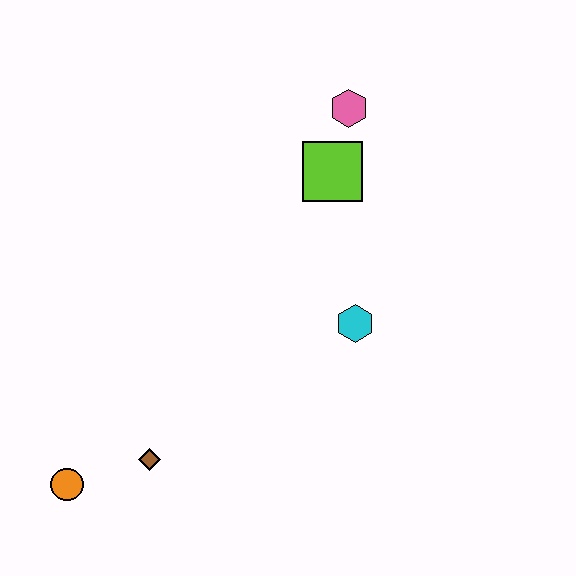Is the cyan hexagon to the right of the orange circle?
Yes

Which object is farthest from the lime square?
The orange circle is farthest from the lime square.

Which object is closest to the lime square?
The pink hexagon is closest to the lime square.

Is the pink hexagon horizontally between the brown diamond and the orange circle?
No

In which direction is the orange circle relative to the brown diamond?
The orange circle is to the left of the brown diamond.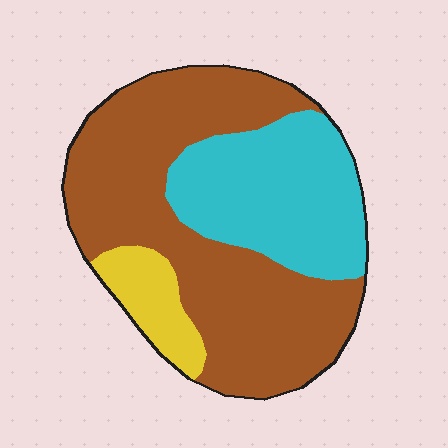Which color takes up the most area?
Brown, at roughly 60%.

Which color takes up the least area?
Yellow, at roughly 10%.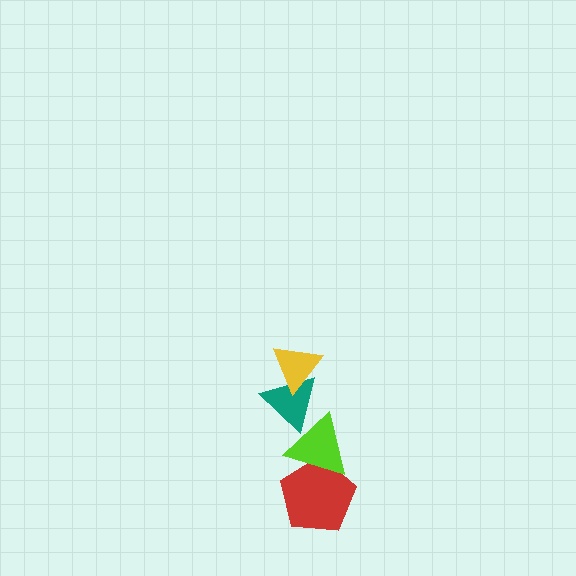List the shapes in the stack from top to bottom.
From top to bottom: the yellow triangle, the teal triangle, the lime triangle, the red pentagon.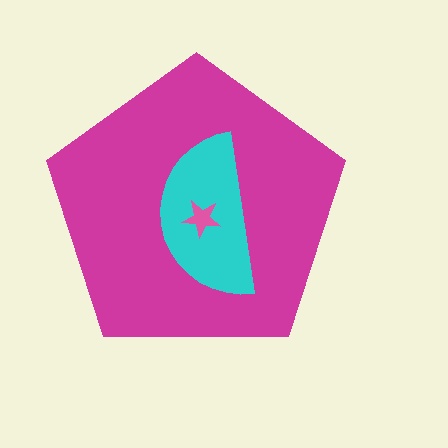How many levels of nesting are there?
3.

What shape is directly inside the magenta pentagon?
The cyan semicircle.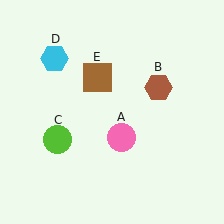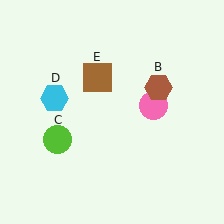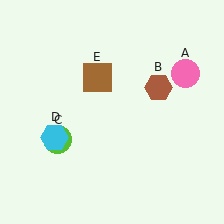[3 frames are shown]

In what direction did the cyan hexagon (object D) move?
The cyan hexagon (object D) moved down.